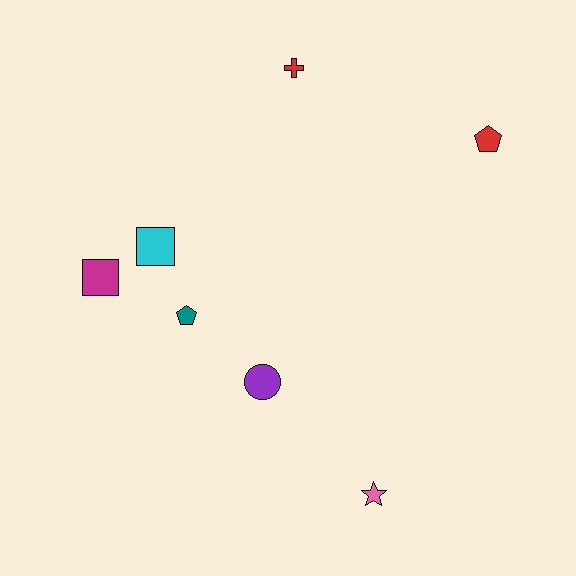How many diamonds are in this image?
There are no diamonds.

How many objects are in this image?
There are 7 objects.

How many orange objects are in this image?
There are no orange objects.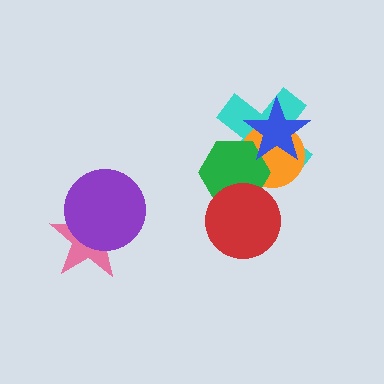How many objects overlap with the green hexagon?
4 objects overlap with the green hexagon.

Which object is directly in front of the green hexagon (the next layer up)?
The red circle is directly in front of the green hexagon.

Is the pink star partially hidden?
Yes, it is partially covered by another shape.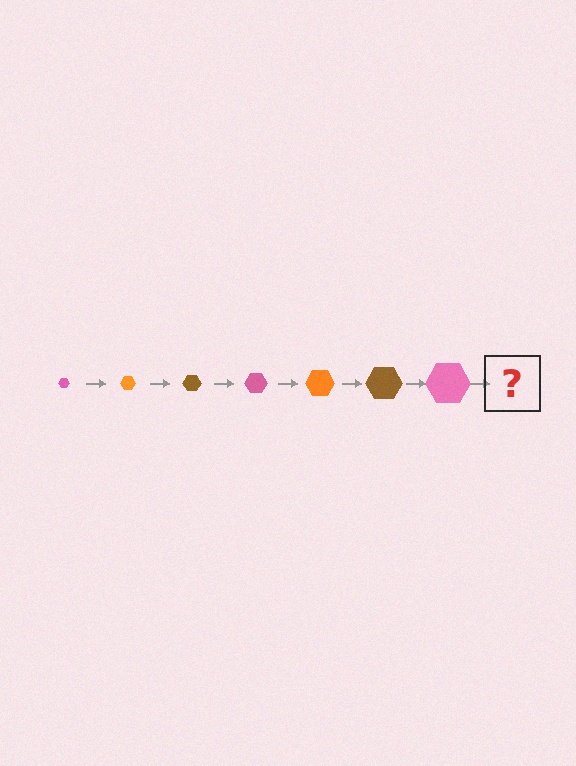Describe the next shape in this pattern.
It should be an orange hexagon, larger than the previous one.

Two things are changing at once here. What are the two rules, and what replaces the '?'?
The two rules are that the hexagon grows larger each step and the color cycles through pink, orange, and brown. The '?' should be an orange hexagon, larger than the previous one.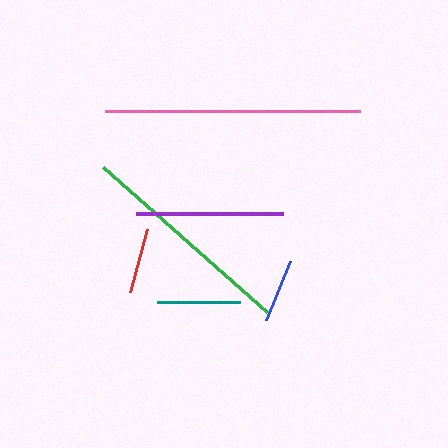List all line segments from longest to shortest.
From longest to shortest: pink, green, purple, teal, red, blue.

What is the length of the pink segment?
The pink segment is approximately 254 pixels long.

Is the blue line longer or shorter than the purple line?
The purple line is longer than the blue line.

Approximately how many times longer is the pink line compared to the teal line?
The pink line is approximately 3.1 times the length of the teal line.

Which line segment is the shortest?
The blue line is the shortest at approximately 63 pixels.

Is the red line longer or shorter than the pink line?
The pink line is longer than the red line.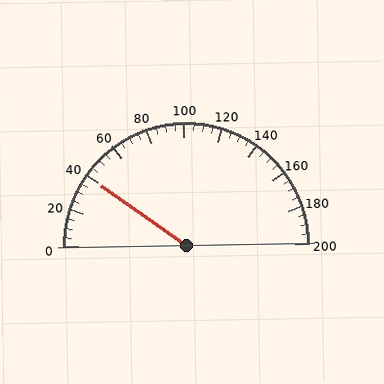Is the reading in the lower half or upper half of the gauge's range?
The reading is in the lower half of the range (0 to 200).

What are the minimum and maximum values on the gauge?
The gauge ranges from 0 to 200.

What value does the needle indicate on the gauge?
The needle indicates approximately 40.